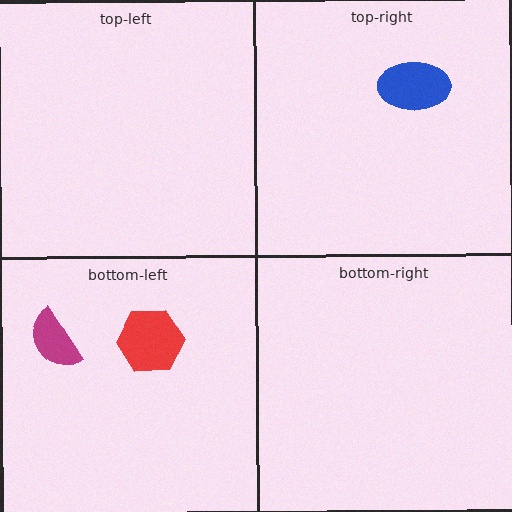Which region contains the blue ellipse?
The top-right region.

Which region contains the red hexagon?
The bottom-left region.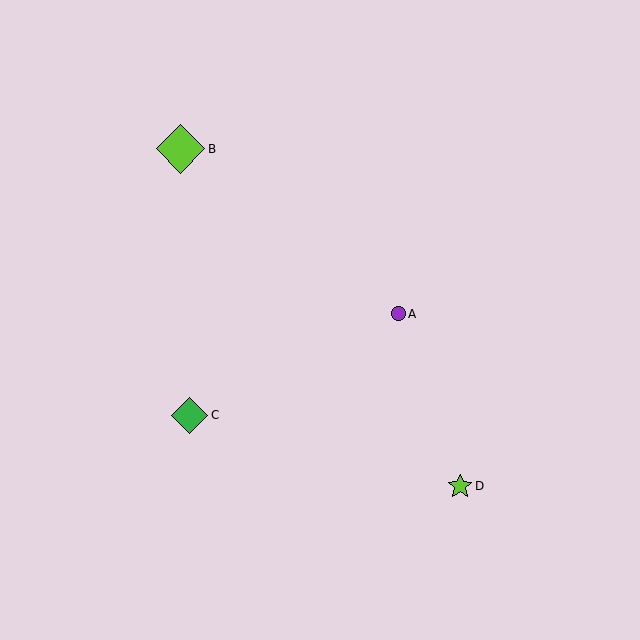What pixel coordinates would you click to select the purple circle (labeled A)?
Click at (398, 314) to select the purple circle A.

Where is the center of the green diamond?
The center of the green diamond is at (190, 415).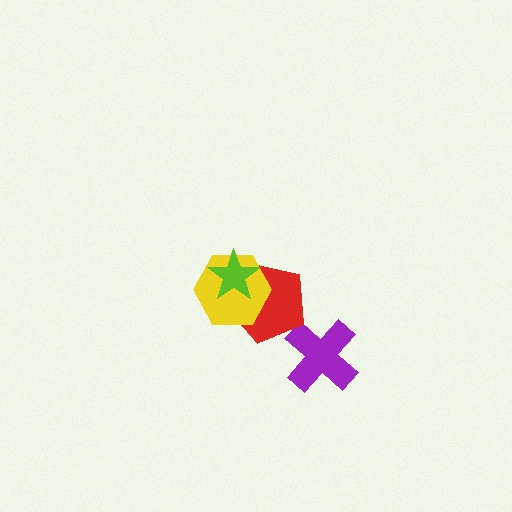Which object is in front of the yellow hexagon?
The lime star is in front of the yellow hexagon.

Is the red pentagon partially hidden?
Yes, it is partially covered by another shape.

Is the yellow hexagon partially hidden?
Yes, it is partially covered by another shape.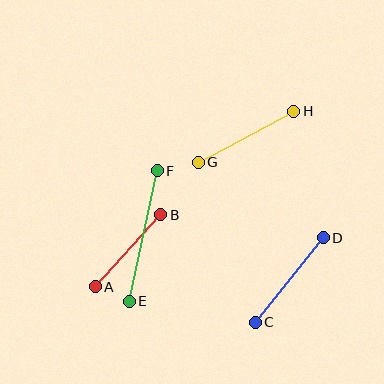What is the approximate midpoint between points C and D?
The midpoint is at approximately (289, 280) pixels.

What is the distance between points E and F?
The distance is approximately 134 pixels.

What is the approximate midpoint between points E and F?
The midpoint is at approximately (143, 236) pixels.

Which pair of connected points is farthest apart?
Points E and F are farthest apart.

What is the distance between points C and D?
The distance is approximately 109 pixels.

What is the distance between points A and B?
The distance is approximately 97 pixels.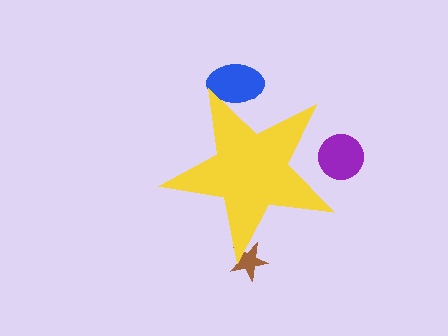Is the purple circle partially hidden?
Yes, the purple circle is partially hidden behind the yellow star.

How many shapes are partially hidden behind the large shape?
3 shapes are partially hidden.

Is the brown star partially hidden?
Yes, the brown star is partially hidden behind the yellow star.